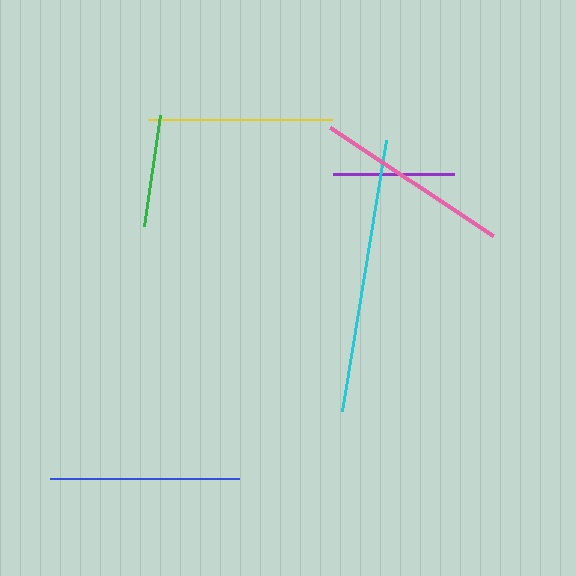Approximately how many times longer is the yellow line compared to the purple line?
The yellow line is approximately 1.5 times the length of the purple line.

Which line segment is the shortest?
The green line is the shortest at approximately 112 pixels.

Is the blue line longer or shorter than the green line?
The blue line is longer than the green line.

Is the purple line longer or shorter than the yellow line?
The yellow line is longer than the purple line.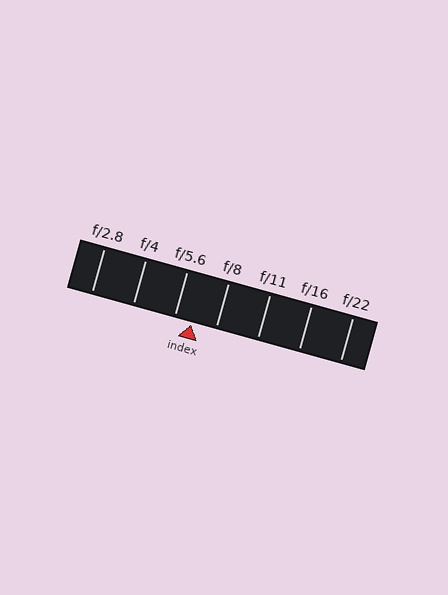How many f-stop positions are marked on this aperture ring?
There are 7 f-stop positions marked.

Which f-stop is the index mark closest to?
The index mark is closest to f/5.6.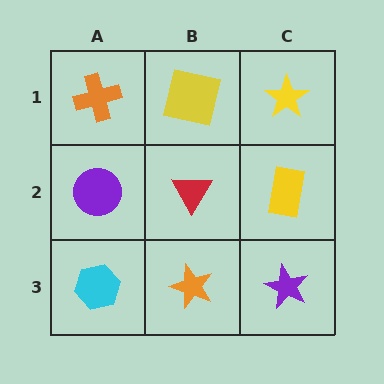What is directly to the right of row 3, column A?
An orange star.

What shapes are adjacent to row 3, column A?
A purple circle (row 2, column A), an orange star (row 3, column B).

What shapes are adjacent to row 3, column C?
A yellow rectangle (row 2, column C), an orange star (row 3, column B).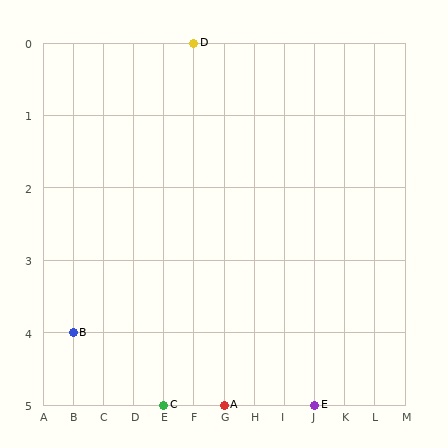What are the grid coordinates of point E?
Point E is at grid coordinates (J, 5).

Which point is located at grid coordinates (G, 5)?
Point A is at (G, 5).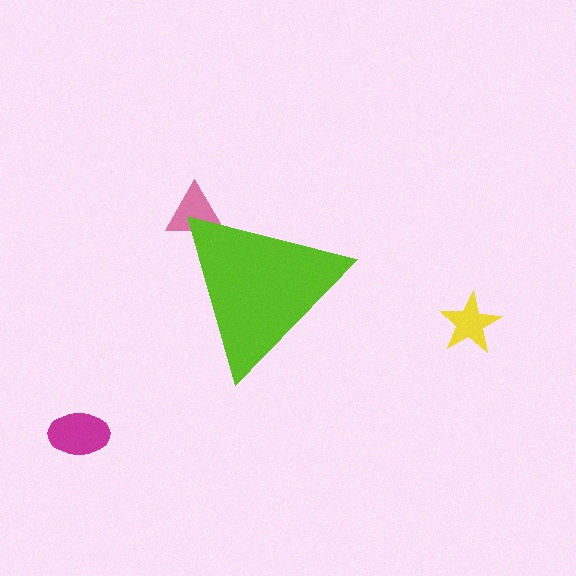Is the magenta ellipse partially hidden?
No, the magenta ellipse is fully visible.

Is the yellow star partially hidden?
No, the yellow star is fully visible.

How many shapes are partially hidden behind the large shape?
1 shape is partially hidden.